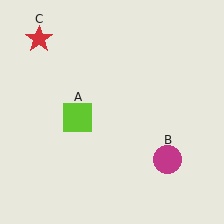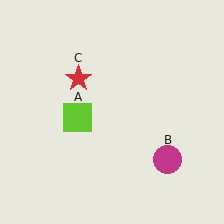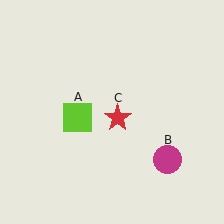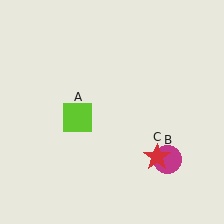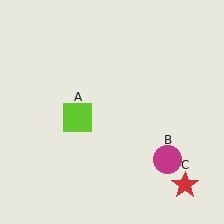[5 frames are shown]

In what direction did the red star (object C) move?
The red star (object C) moved down and to the right.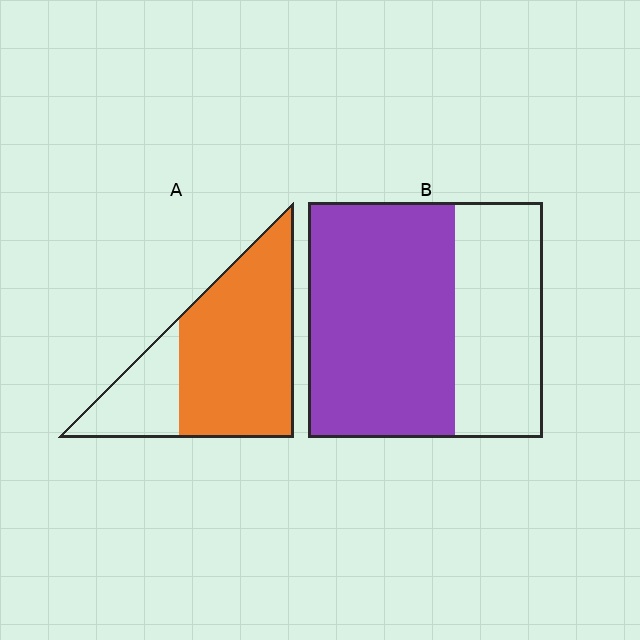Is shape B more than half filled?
Yes.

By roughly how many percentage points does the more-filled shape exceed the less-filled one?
By roughly 10 percentage points (A over B).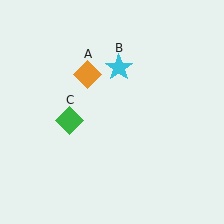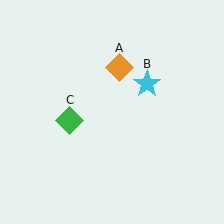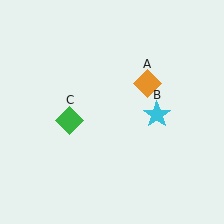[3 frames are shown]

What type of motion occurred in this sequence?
The orange diamond (object A), cyan star (object B) rotated clockwise around the center of the scene.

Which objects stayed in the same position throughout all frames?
Green diamond (object C) remained stationary.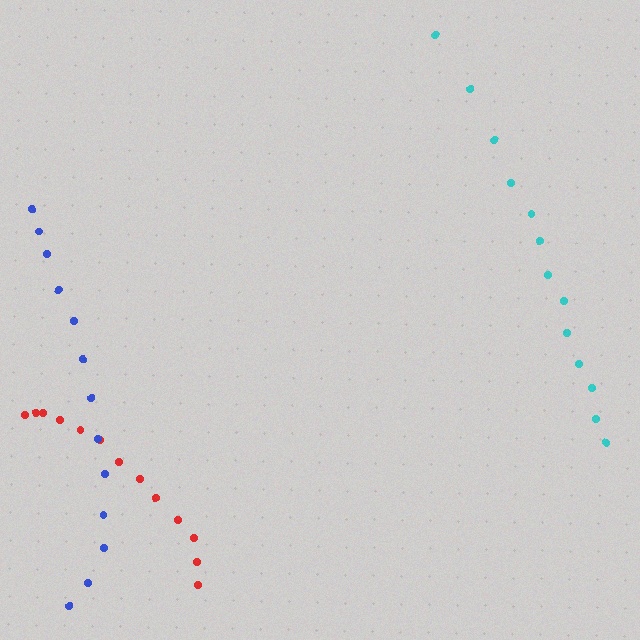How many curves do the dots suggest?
There are 3 distinct paths.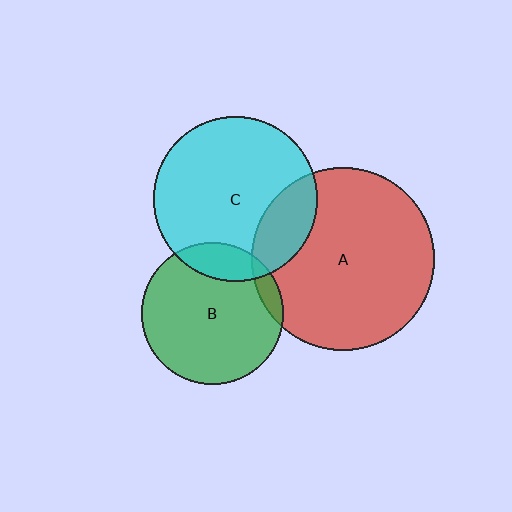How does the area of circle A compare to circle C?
Approximately 1.2 times.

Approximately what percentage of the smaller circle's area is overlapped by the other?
Approximately 5%.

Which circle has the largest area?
Circle A (red).